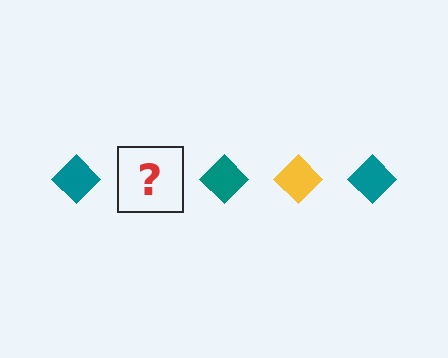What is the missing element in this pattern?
The missing element is a yellow diamond.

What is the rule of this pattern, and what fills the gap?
The rule is that the pattern cycles through teal, yellow diamonds. The gap should be filled with a yellow diamond.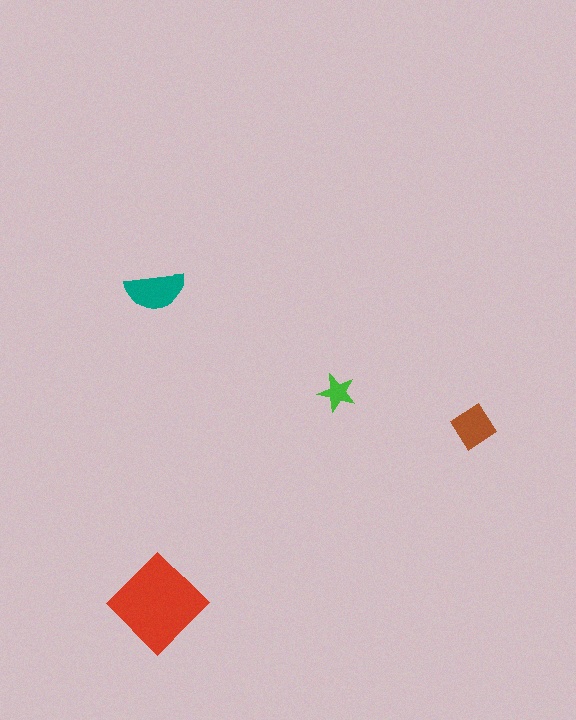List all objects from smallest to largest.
The green star, the brown diamond, the teal semicircle, the red diamond.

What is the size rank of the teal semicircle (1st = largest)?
2nd.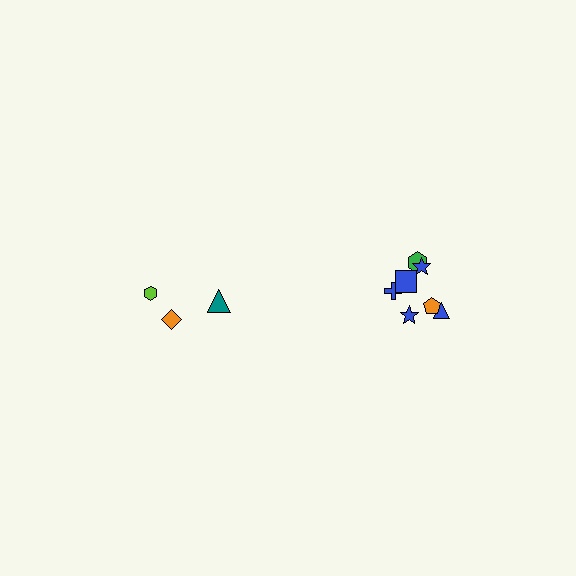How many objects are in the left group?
There are 3 objects.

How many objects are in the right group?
There are 7 objects.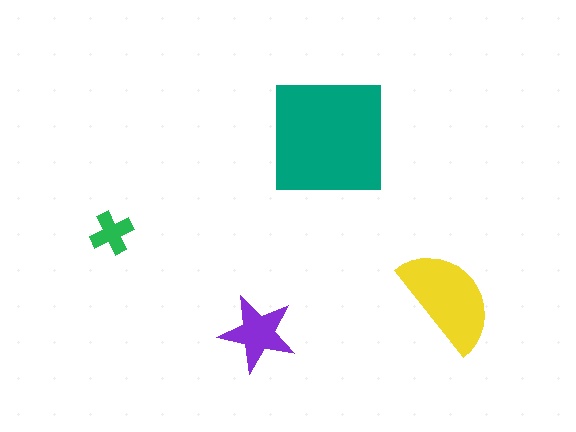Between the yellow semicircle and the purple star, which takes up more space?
The yellow semicircle.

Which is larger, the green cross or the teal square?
The teal square.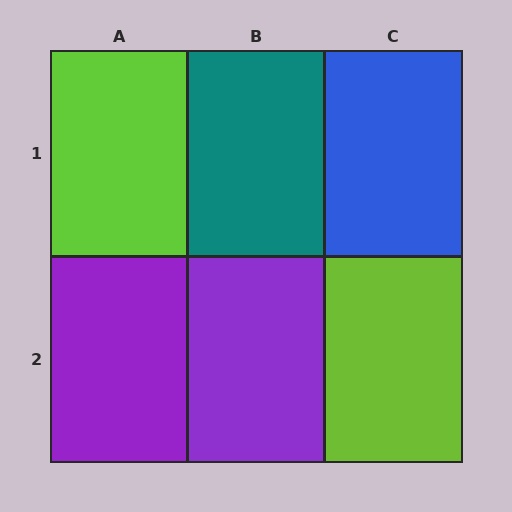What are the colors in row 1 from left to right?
Lime, teal, blue.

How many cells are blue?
1 cell is blue.